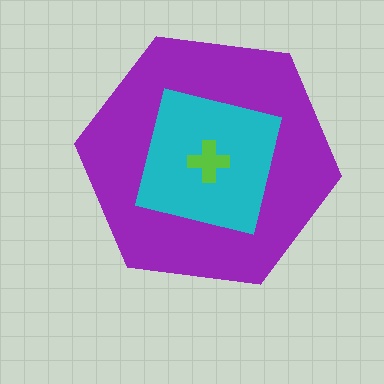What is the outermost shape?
The purple hexagon.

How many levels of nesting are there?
3.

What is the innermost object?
The lime cross.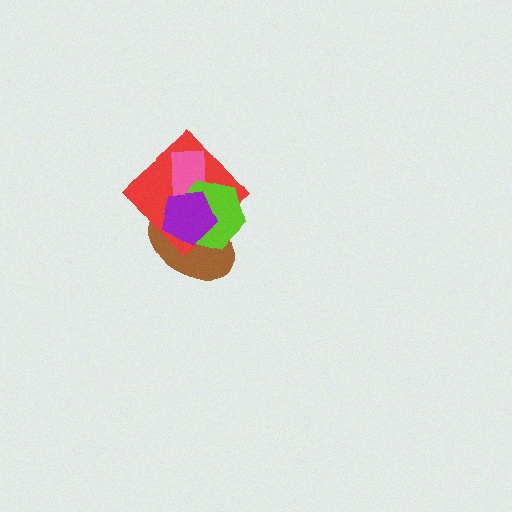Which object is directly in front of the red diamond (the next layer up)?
The pink rectangle is directly in front of the red diamond.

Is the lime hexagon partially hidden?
Yes, it is partially covered by another shape.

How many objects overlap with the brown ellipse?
4 objects overlap with the brown ellipse.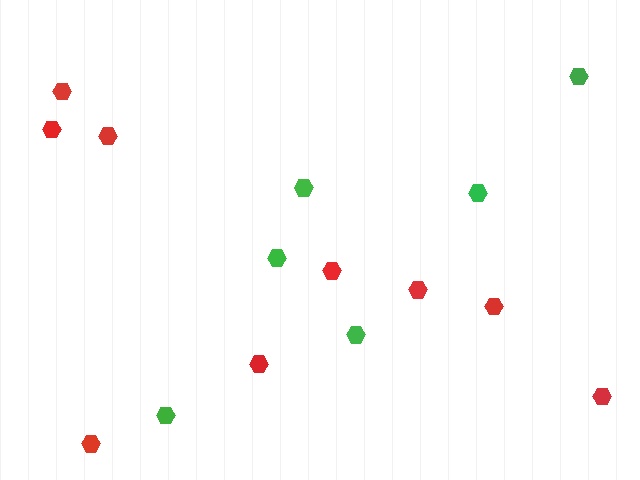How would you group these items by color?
There are 2 groups: one group of red hexagons (9) and one group of green hexagons (6).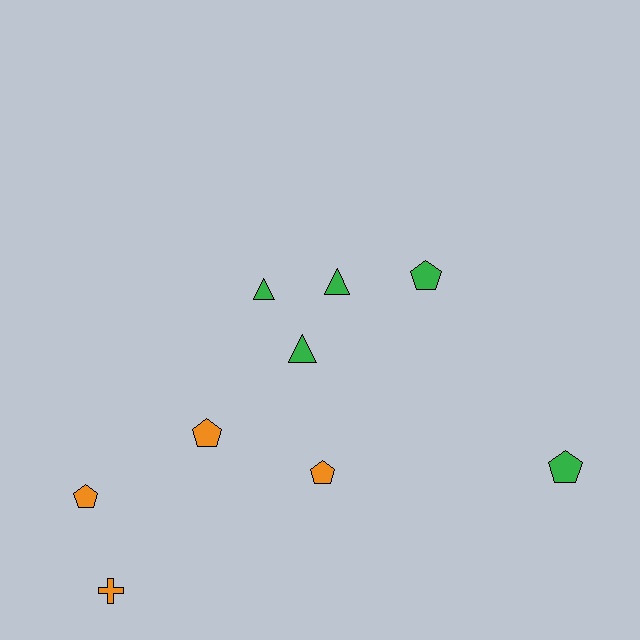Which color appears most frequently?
Green, with 5 objects.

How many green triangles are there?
There are 3 green triangles.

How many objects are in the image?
There are 9 objects.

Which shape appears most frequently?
Pentagon, with 5 objects.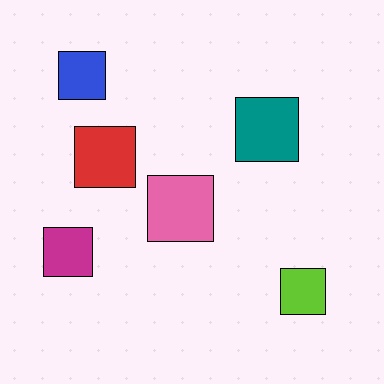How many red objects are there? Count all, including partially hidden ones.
There is 1 red object.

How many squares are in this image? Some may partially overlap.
There are 6 squares.